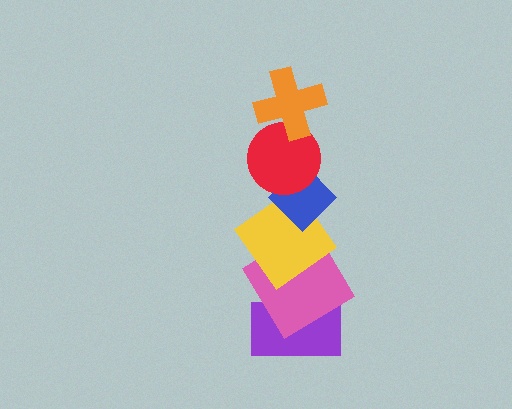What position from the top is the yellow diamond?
The yellow diamond is 4th from the top.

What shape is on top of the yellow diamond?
The blue diamond is on top of the yellow diamond.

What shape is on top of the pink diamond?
The yellow diamond is on top of the pink diamond.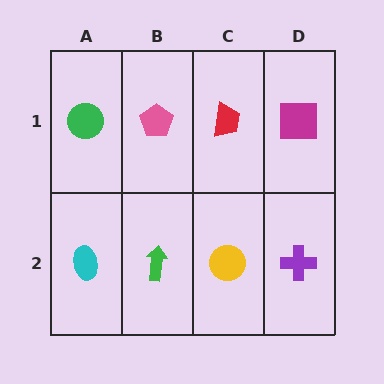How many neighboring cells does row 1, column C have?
3.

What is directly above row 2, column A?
A green circle.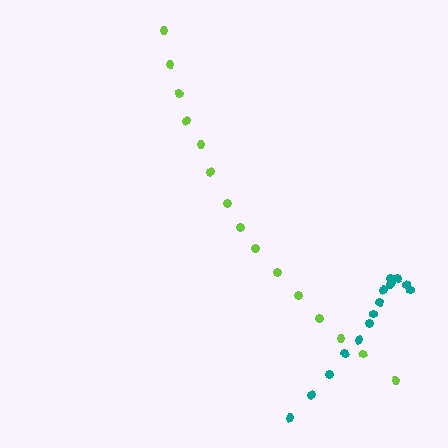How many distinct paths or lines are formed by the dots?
There are 2 distinct paths.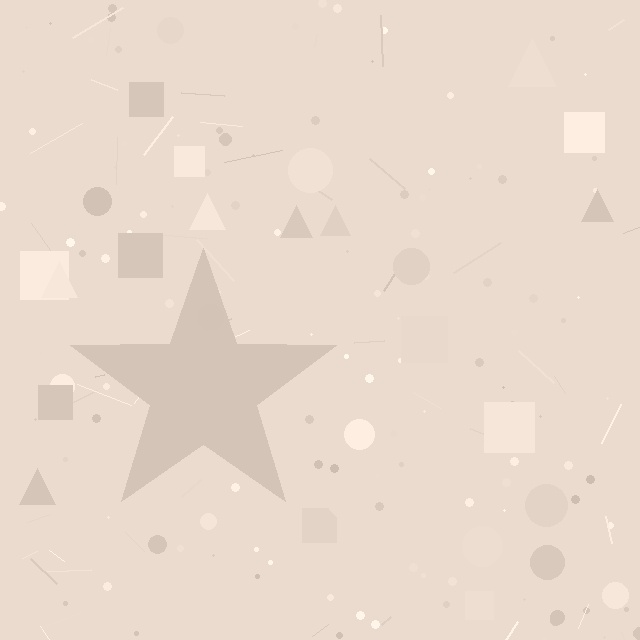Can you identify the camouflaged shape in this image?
The camouflaged shape is a star.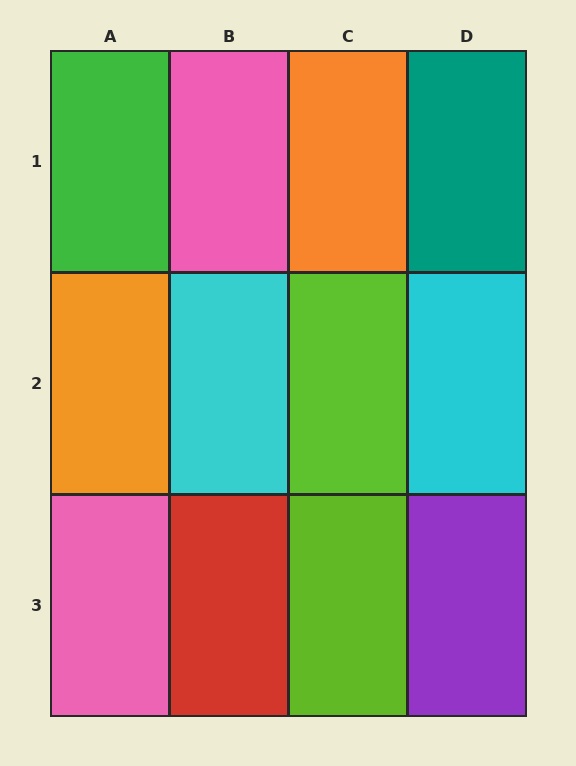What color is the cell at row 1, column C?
Orange.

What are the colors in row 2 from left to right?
Orange, cyan, lime, cyan.